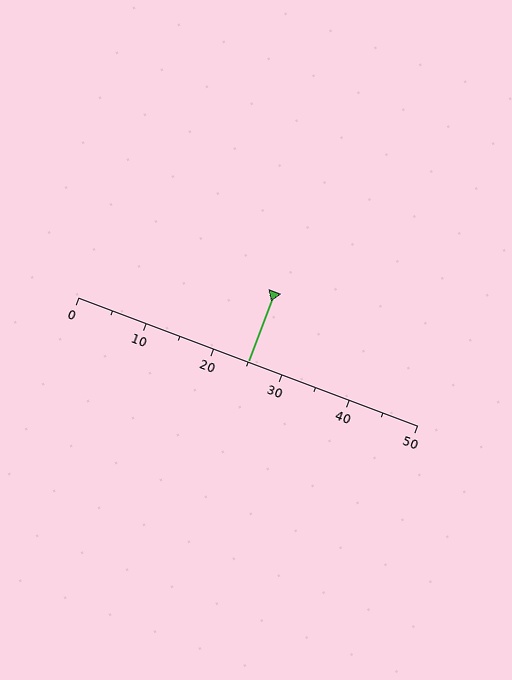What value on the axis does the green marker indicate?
The marker indicates approximately 25.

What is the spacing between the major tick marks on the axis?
The major ticks are spaced 10 apart.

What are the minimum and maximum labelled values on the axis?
The axis runs from 0 to 50.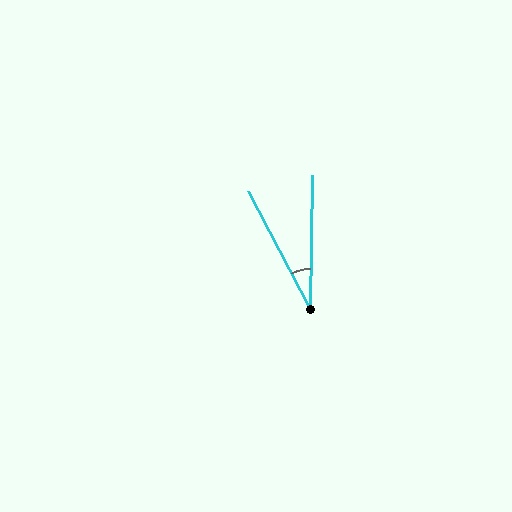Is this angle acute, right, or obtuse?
It is acute.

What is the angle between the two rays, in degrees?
Approximately 29 degrees.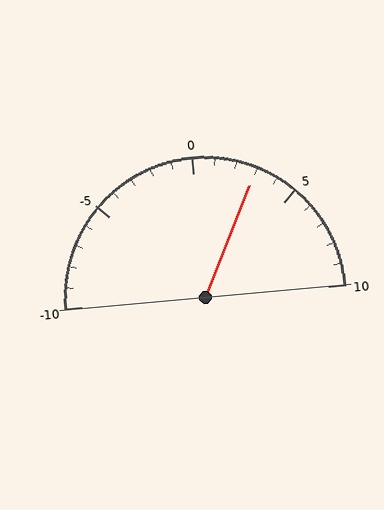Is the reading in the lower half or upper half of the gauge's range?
The reading is in the upper half of the range (-10 to 10).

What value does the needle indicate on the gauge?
The needle indicates approximately 3.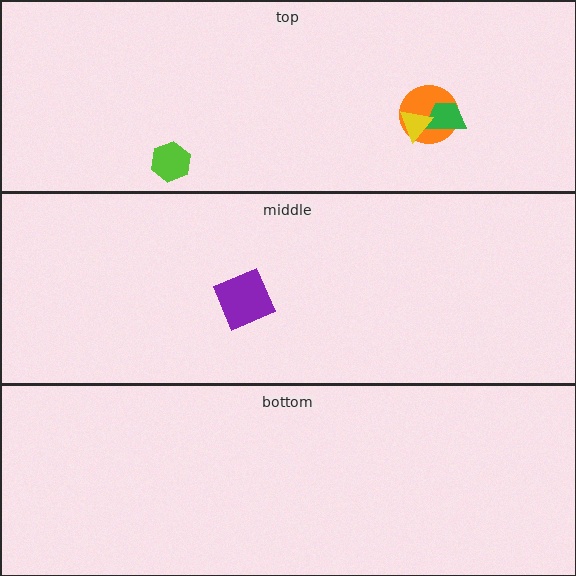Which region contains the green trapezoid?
The top region.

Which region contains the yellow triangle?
The top region.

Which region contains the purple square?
The middle region.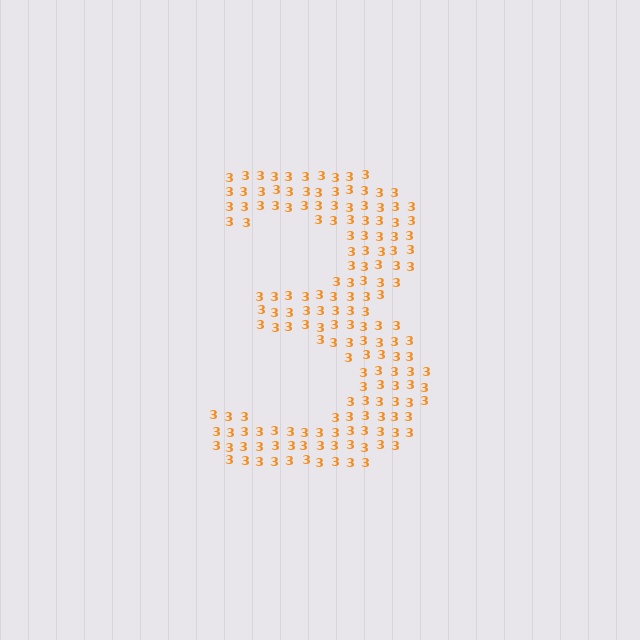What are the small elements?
The small elements are digit 3's.